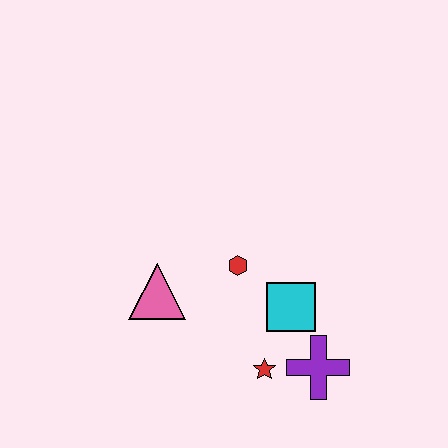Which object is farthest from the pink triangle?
The purple cross is farthest from the pink triangle.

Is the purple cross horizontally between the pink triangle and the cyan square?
No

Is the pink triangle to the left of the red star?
Yes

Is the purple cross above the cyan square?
No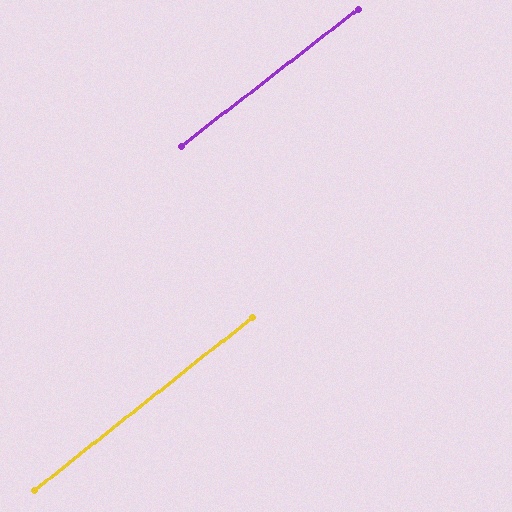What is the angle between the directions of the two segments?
Approximately 0 degrees.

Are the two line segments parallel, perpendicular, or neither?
Parallel — their directions differ by only 0.4°.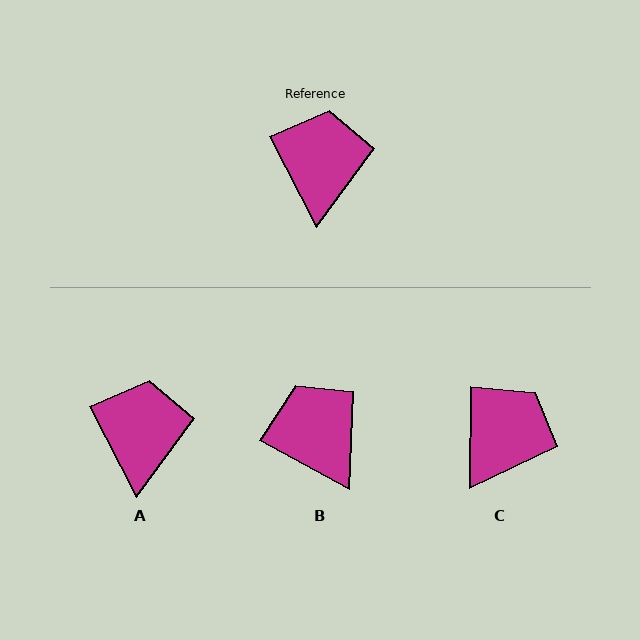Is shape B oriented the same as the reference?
No, it is off by about 34 degrees.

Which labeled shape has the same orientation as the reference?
A.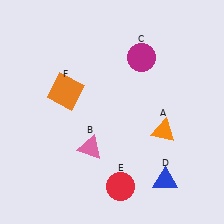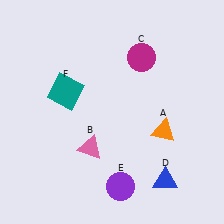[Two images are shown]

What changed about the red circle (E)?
In Image 1, E is red. In Image 2, it changed to purple.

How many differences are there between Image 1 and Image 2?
There are 2 differences between the two images.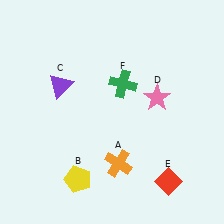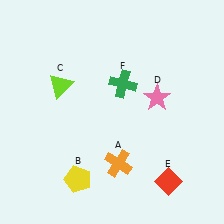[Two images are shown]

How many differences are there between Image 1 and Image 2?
There is 1 difference between the two images.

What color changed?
The triangle (C) changed from purple in Image 1 to lime in Image 2.